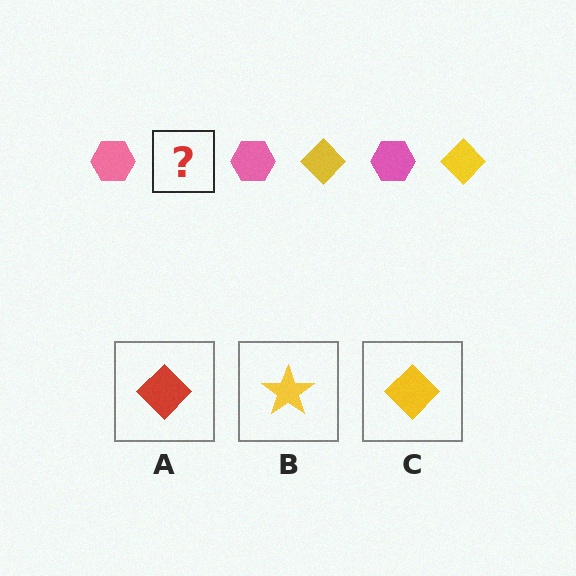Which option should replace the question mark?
Option C.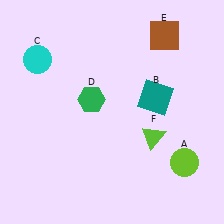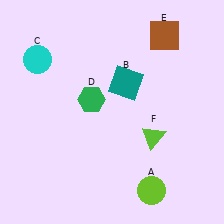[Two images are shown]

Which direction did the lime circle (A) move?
The lime circle (A) moved left.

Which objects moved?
The objects that moved are: the lime circle (A), the teal square (B).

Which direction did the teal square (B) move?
The teal square (B) moved left.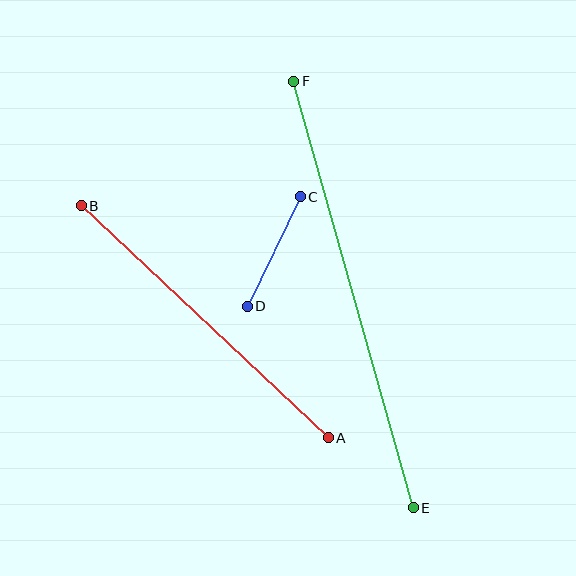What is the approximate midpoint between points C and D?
The midpoint is at approximately (274, 252) pixels.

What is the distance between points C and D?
The distance is approximately 121 pixels.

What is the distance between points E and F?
The distance is approximately 443 pixels.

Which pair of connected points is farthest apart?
Points E and F are farthest apart.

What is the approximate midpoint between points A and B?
The midpoint is at approximately (205, 322) pixels.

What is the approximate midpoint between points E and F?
The midpoint is at approximately (354, 295) pixels.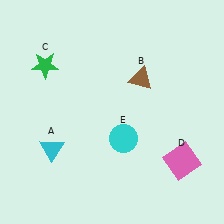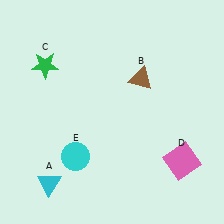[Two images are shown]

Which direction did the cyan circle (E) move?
The cyan circle (E) moved left.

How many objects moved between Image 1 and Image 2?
2 objects moved between the two images.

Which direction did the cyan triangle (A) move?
The cyan triangle (A) moved down.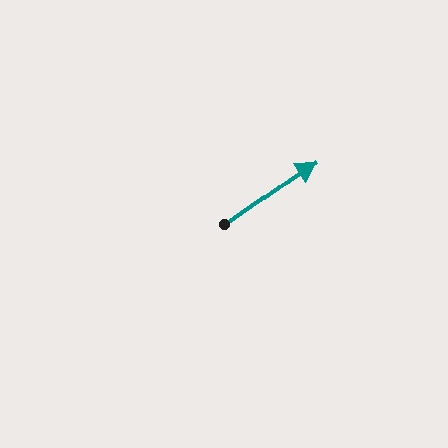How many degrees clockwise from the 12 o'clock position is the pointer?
Approximately 55 degrees.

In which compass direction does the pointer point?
Northeast.